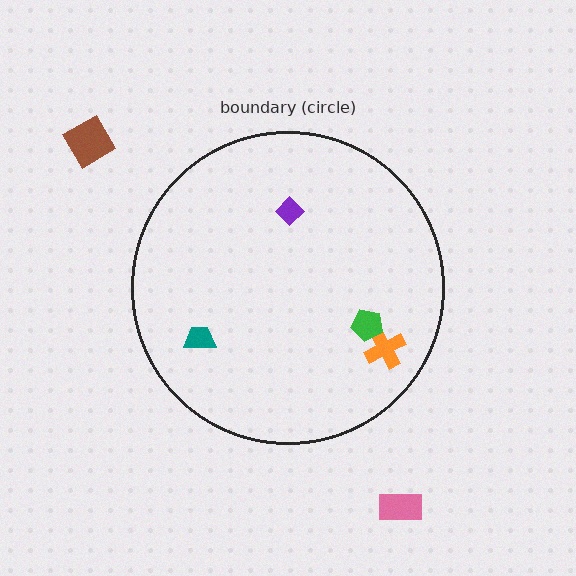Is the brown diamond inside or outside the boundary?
Outside.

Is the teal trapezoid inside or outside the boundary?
Inside.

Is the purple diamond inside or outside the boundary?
Inside.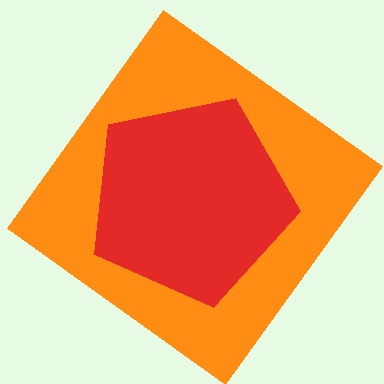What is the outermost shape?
The orange diamond.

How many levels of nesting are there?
2.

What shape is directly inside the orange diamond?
The red pentagon.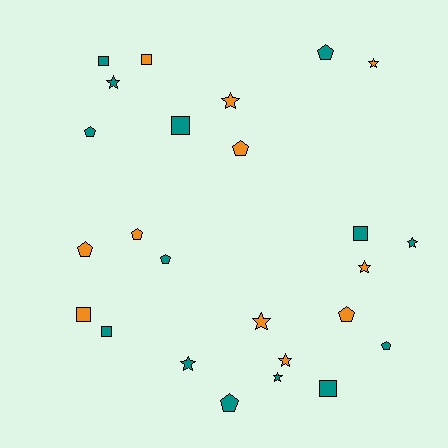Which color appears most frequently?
Teal, with 14 objects.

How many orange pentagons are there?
There are 4 orange pentagons.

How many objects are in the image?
There are 25 objects.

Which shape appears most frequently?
Pentagon, with 9 objects.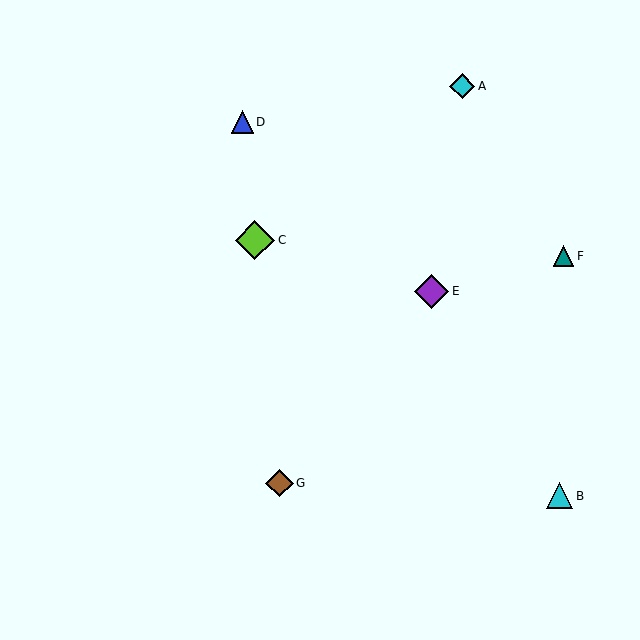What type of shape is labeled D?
Shape D is a blue triangle.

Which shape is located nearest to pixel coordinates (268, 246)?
The lime diamond (labeled C) at (255, 240) is nearest to that location.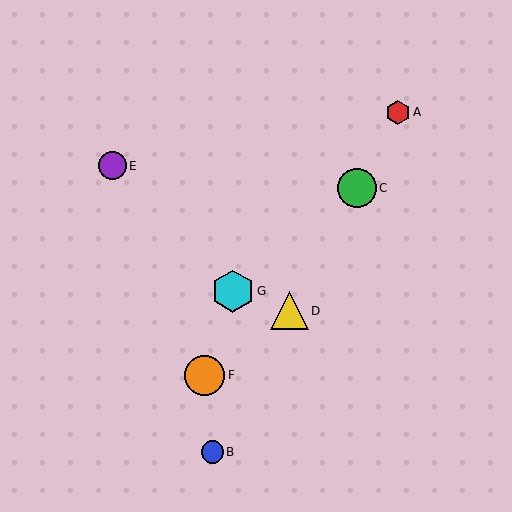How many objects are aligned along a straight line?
4 objects (A, B, C, D) are aligned along a straight line.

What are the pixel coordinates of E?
Object E is at (112, 166).